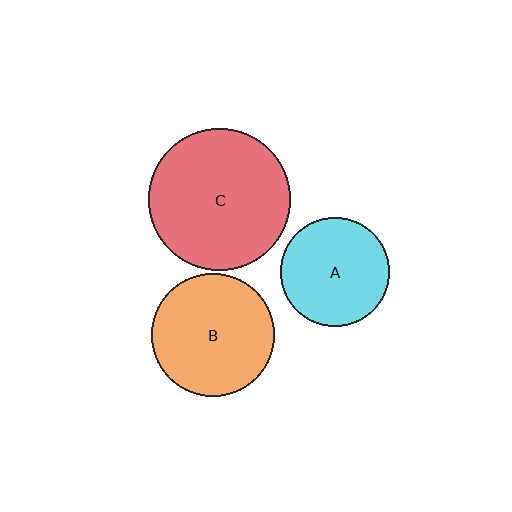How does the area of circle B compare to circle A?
Approximately 1.3 times.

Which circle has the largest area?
Circle C (red).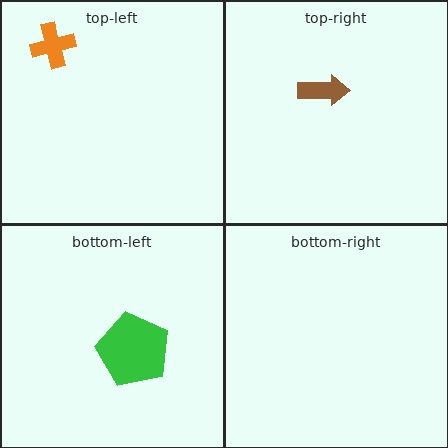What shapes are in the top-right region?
The brown arrow.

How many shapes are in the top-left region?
1.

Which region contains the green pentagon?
The bottom-left region.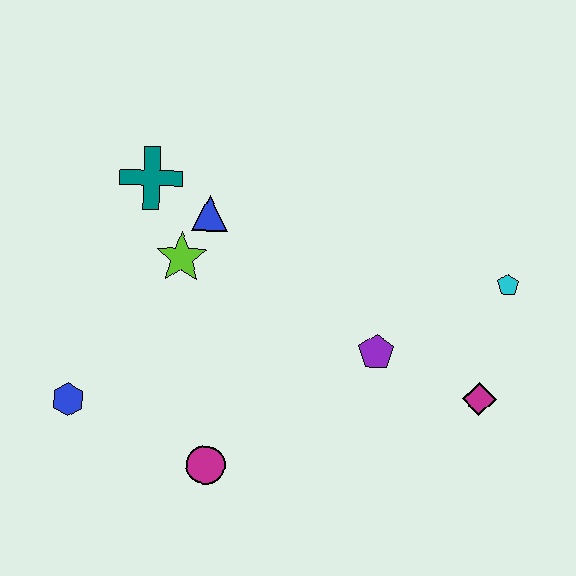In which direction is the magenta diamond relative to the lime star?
The magenta diamond is to the right of the lime star.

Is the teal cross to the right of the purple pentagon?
No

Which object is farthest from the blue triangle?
The magenta diamond is farthest from the blue triangle.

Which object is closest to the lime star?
The blue triangle is closest to the lime star.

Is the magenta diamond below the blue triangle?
Yes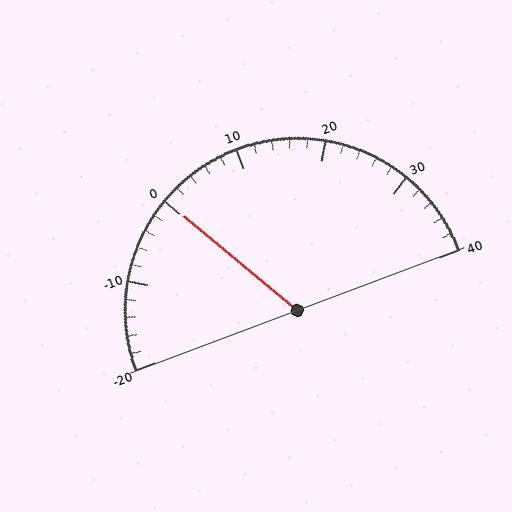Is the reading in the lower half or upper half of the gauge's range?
The reading is in the lower half of the range (-20 to 40).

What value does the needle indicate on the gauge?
The needle indicates approximately 0.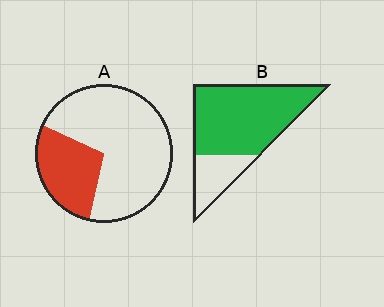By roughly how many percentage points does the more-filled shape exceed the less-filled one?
By roughly 45 percentage points (B over A).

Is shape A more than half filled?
No.